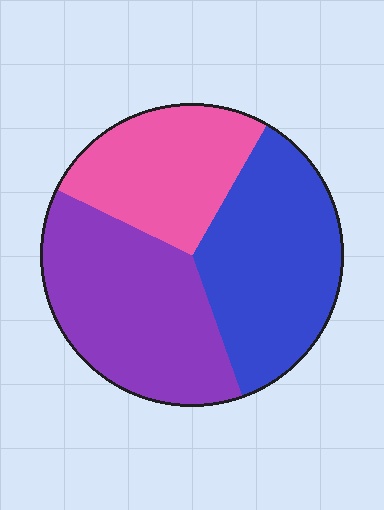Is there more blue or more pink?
Blue.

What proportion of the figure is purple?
Purple takes up about three eighths (3/8) of the figure.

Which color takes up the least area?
Pink, at roughly 25%.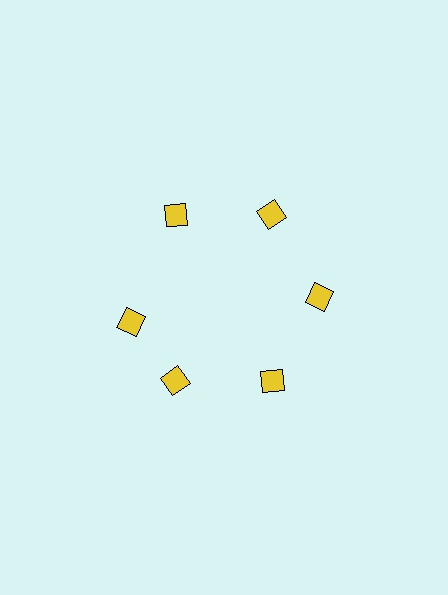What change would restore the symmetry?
The symmetry would be restored by rotating it back into even spacing with its neighbors so that all 6 squares sit at equal angles and equal distance from the center.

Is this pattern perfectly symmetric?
No. The 6 yellow squares are arranged in a ring, but one element near the 9 o'clock position is rotated out of alignment along the ring, breaking the 6-fold rotational symmetry.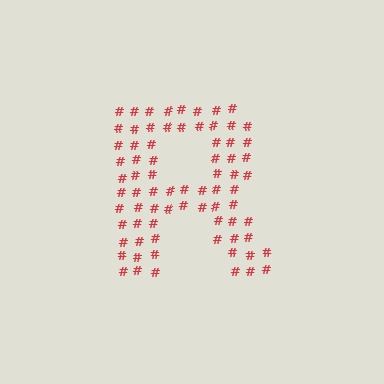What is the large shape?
The large shape is the letter R.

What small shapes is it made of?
It is made of small hash symbols.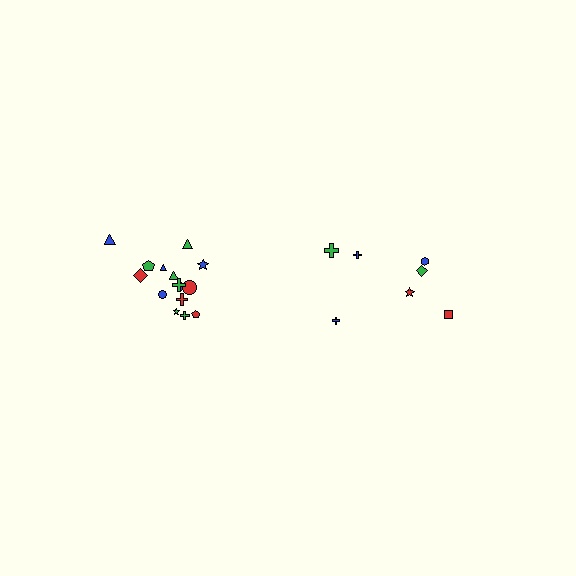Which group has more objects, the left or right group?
The left group.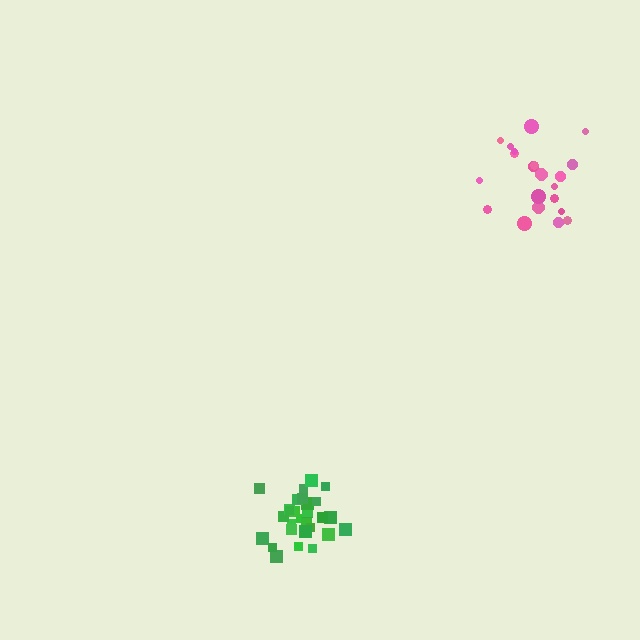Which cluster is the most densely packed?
Green.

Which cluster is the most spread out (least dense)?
Pink.